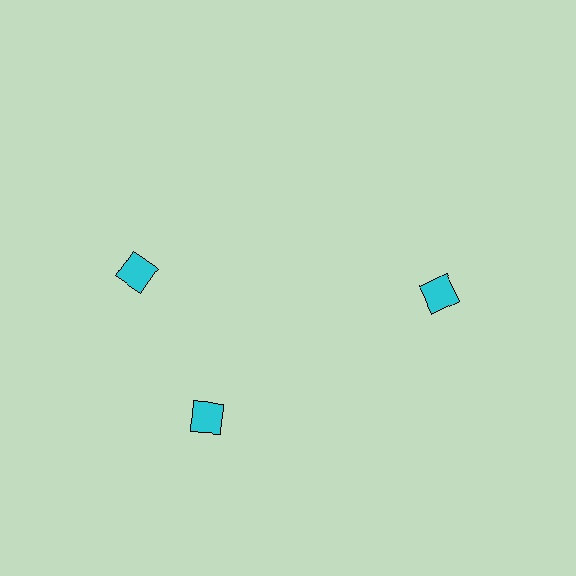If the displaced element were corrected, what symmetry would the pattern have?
It would have 3-fold rotational symmetry — the pattern would map onto itself every 120 degrees.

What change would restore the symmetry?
The symmetry would be restored by rotating it back into even spacing with its neighbors so that all 3 diamonds sit at equal angles and equal distance from the center.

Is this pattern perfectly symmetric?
No. The 3 cyan diamonds are arranged in a ring, but one element near the 11 o'clock position is rotated out of alignment along the ring, breaking the 3-fold rotational symmetry.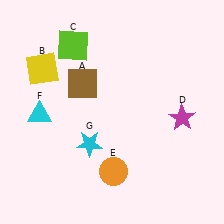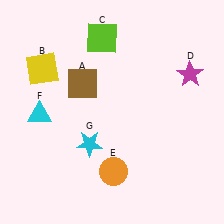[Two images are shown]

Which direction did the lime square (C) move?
The lime square (C) moved right.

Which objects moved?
The objects that moved are: the lime square (C), the magenta star (D).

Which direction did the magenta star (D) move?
The magenta star (D) moved up.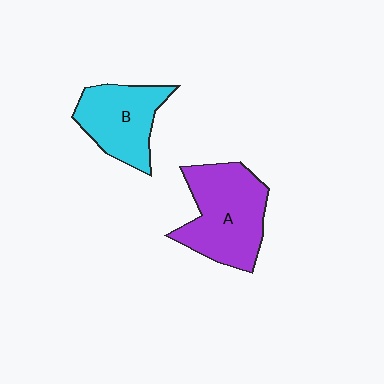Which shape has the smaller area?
Shape B (cyan).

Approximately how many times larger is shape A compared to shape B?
Approximately 1.3 times.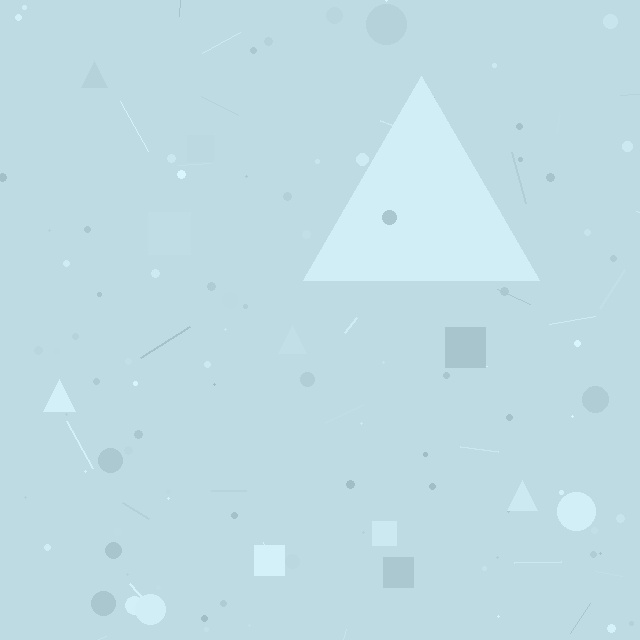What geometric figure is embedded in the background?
A triangle is embedded in the background.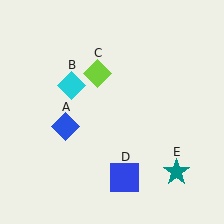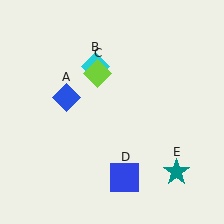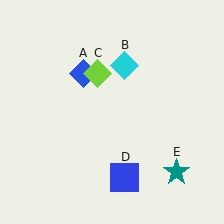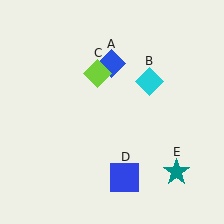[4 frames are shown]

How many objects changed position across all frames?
2 objects changed position: blue diamond (object A), cyan diamond (object B).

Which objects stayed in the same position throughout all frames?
Lime diamond (object C) and blue square (object D) and teal star (object E) remained stationary.